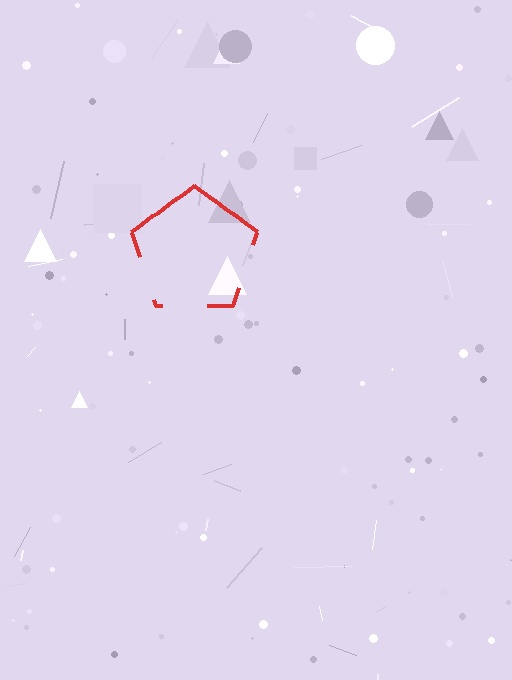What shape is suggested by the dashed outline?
The dashed outline suggests a pentagon.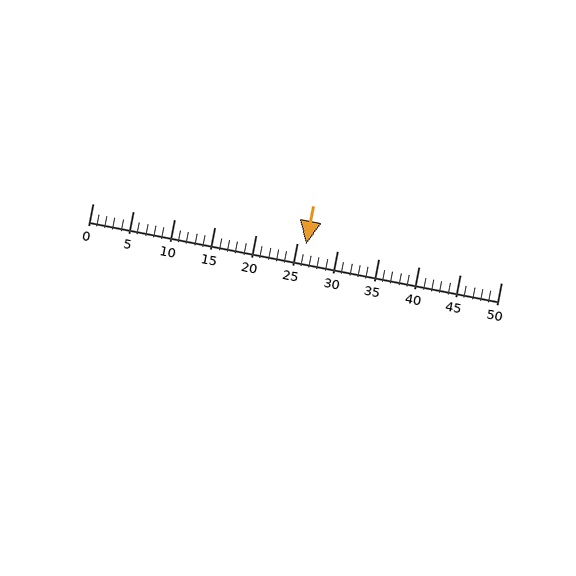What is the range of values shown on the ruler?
The ruler shows values from 0 to 50.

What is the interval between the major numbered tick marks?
The major tick marks are spaced 5 units apart.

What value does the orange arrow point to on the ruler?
The orange arrow points to approximately 26.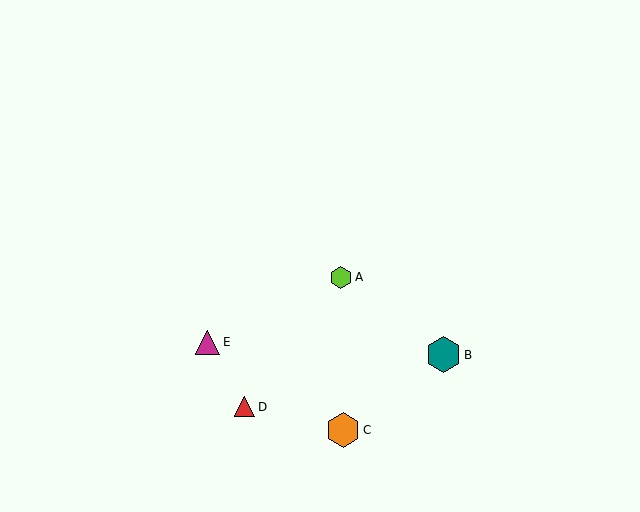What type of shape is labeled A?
Shape A is a lime hexagon.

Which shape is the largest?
The teal hexagon (labeled B) is the largest.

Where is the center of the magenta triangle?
The center of the magenta triangle is at (208, 342).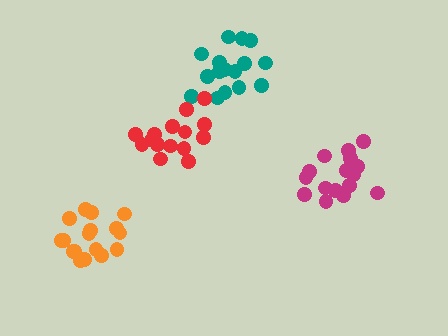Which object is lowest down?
The orange cluster is bottommost.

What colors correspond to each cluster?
The clusters are colored: teal, orange, red, magenta.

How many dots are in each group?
Group 1: 16 dots, Group 2: 17 dots, Group 3: 15 dots, Group 4: 17 dots (65 total).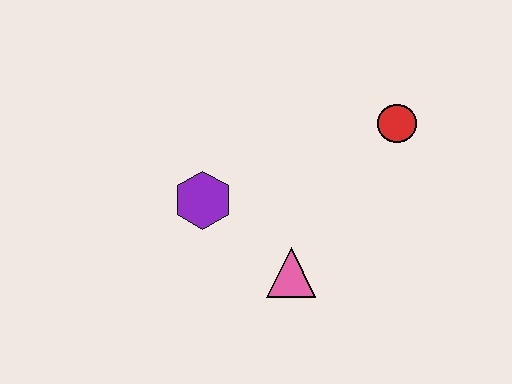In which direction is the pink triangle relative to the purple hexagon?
The pink triangle is to the right of the purple hexagon.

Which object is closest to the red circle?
The pink triangle is closest to the red circle.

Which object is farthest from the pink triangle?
The red circle is farthest from the pink triangle.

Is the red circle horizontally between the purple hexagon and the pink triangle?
No